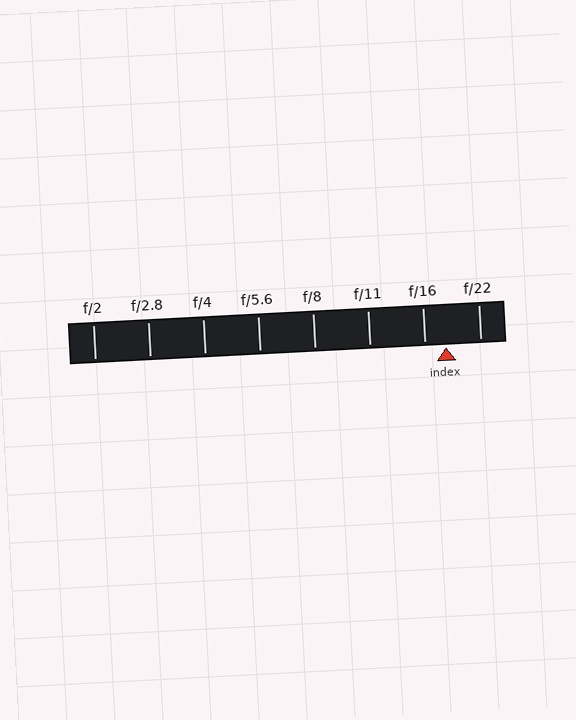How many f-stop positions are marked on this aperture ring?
There are 8 f-stop positions marked.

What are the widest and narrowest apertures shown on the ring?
The widest aperture shown is f/2 and the narrowest is f/22.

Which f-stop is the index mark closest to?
The index mark is closest to f/16.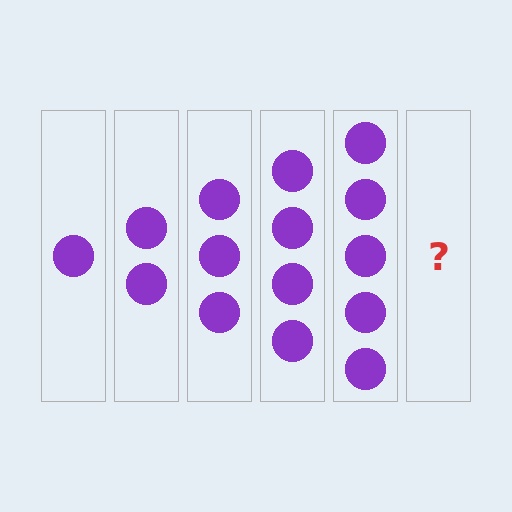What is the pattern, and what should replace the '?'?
The pattern is that each step adds one more circle. The '?' should be 6 circles.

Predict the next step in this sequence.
The next step is 6 circles.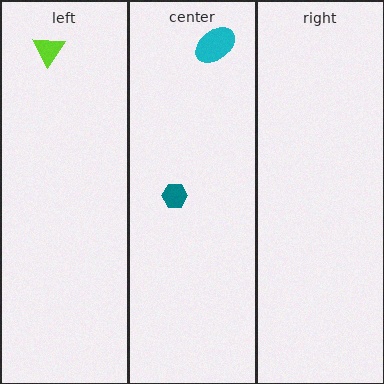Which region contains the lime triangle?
The left region.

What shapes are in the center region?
The cyan ellipse, the teal hexagon.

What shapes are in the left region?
The lime triangle.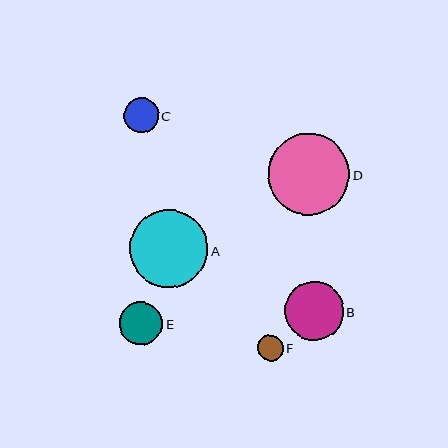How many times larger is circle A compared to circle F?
Circle A is approximately 3.0 times the size of circle F.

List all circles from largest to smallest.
From largest to smallest: D, A, B, E, C, F.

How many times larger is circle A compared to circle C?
Circle A is approximately 2.3 times the size of circle C.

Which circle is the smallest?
Circle F is the smallest with a size of approximately 26 pixels.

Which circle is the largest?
Circle D is the largest with a size of approximately 81 pixels.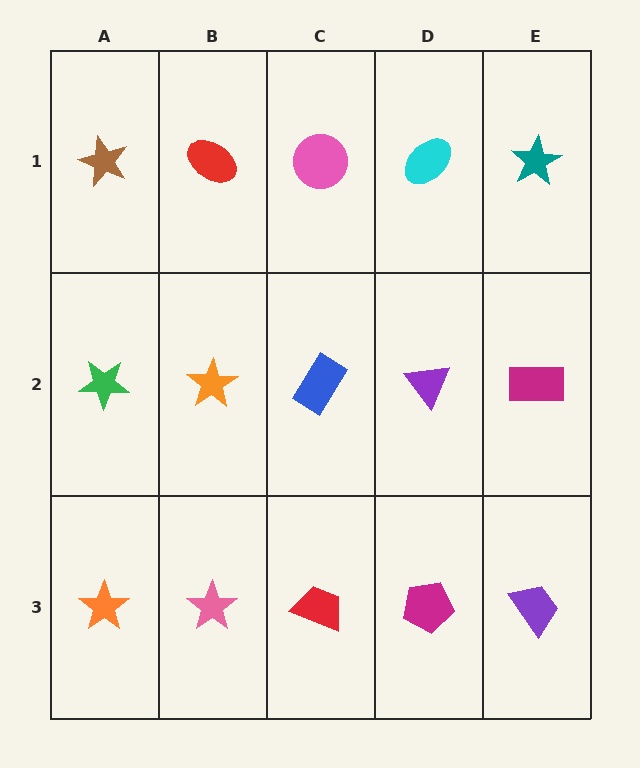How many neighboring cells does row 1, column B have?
3.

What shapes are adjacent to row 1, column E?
A magenta rectangle (row 2, column E), a cyan ellipse (row 1, column D).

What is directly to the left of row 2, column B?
A green star.